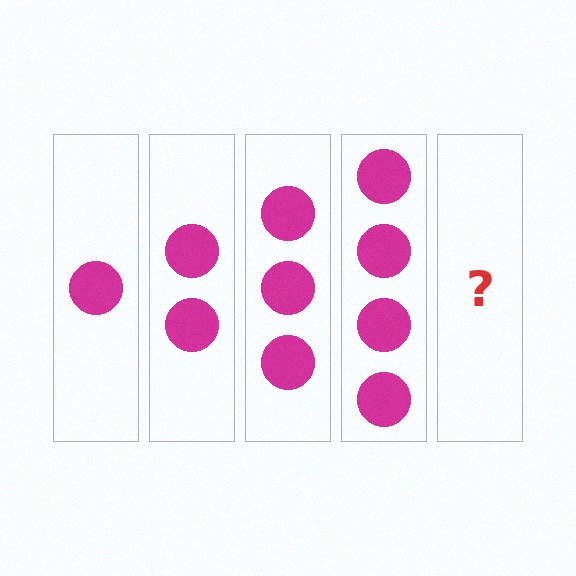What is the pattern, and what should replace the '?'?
The pattern is that each step adds one more circle. The '?' should be 5 circles.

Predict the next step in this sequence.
The next step is 5 circles.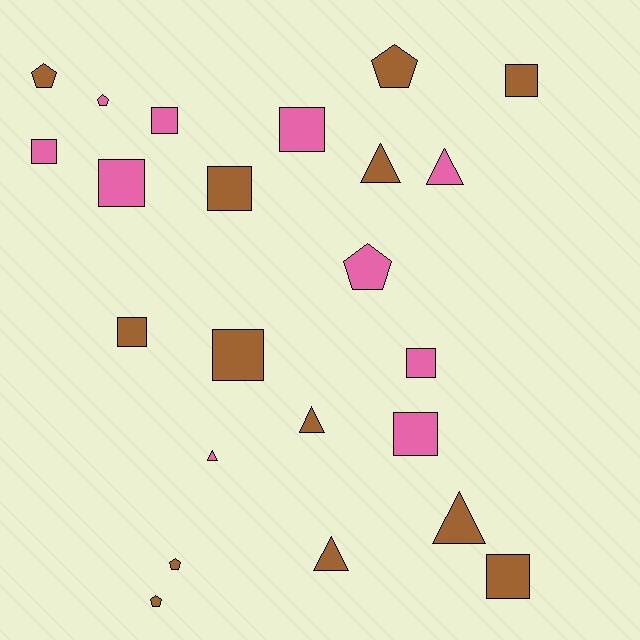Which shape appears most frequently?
Square, with 11 objects.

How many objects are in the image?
There are 23 objects.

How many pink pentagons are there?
There are 2 pink pentagons.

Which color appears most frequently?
Brown, with 13 objects.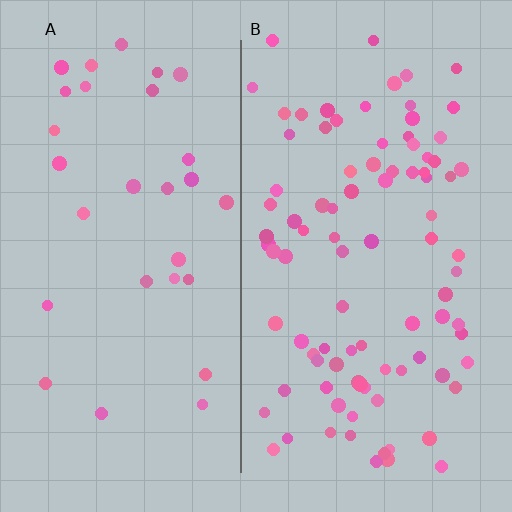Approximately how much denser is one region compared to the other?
Approximately 3.0× — region B over region A.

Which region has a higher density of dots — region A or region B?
B (the right).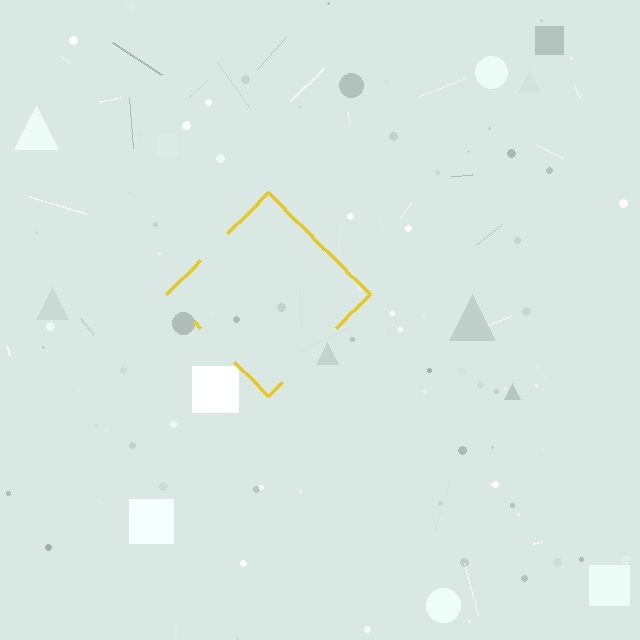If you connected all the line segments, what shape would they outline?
They would outline a diamond.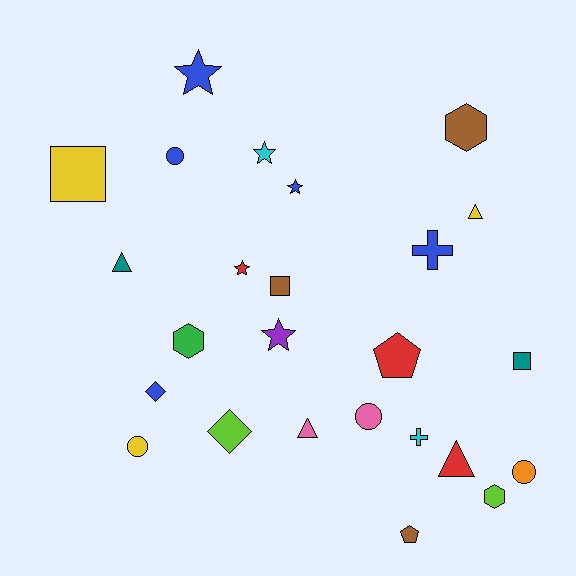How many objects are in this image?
There are 25 objects.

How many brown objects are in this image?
There are 3 brown objects.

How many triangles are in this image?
There are 4 triangles.